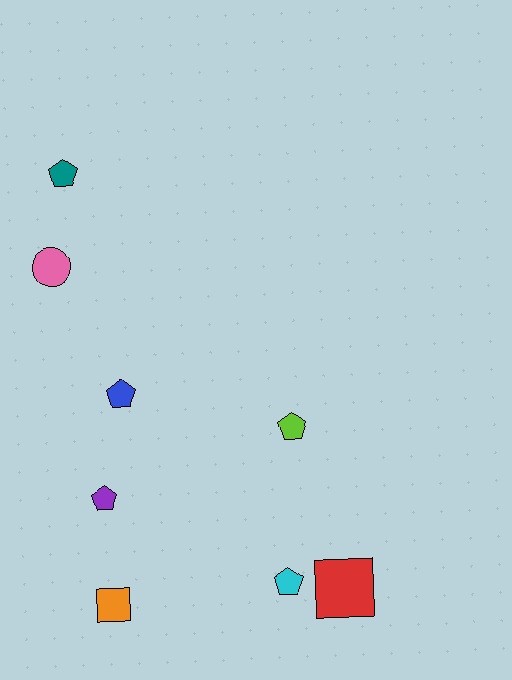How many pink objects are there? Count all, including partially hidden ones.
There is 1 pink object.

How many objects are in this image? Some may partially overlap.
There are 8 objects.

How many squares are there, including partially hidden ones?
There are 2 squares.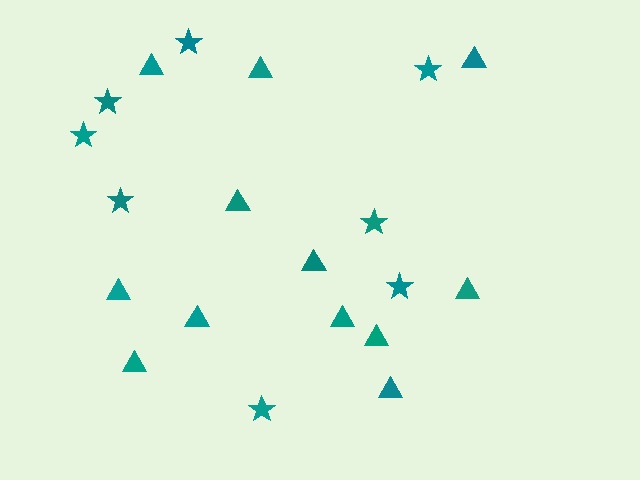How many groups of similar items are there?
There are 2 groups: one group of stars (8) and one group of triangles (12).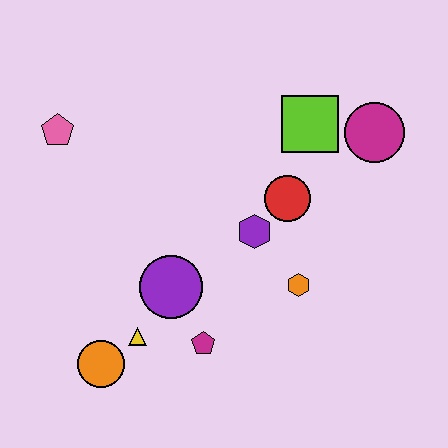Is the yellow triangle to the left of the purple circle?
Yes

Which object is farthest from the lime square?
The orange circle is farthest from the lime square.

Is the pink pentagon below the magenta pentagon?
No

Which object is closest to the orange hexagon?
The purple hexagon is closest to the orange hexagon.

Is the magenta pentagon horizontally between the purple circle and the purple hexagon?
Yes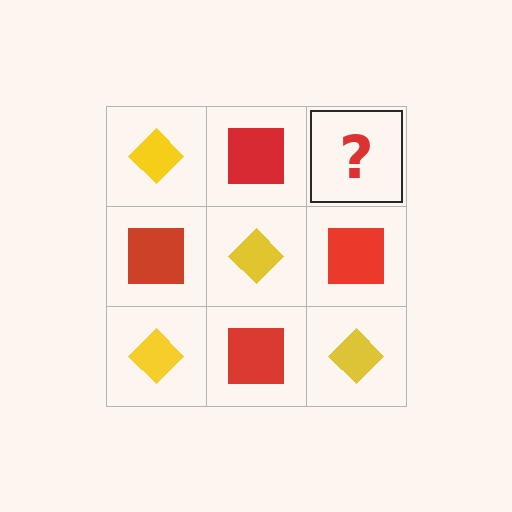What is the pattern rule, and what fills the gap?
The rule is that it alternates yellow diamond and red square in a checkerboard pattern. The gap should be filled with a yellow diamond.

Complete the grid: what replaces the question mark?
The question mark should be replaced with a yellow diamond.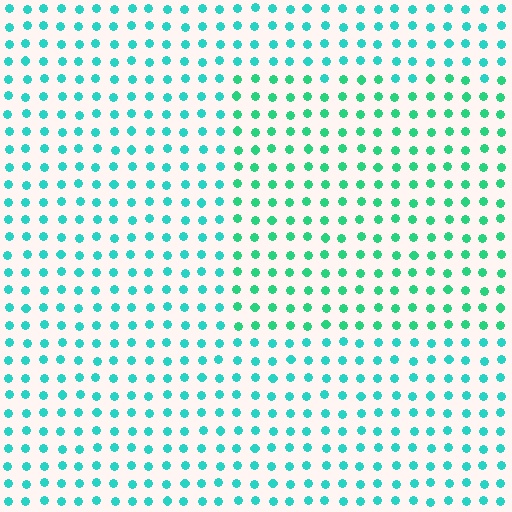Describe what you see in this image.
The image is filled with small cyan elements in a uniform arrangement. A rectangle-shaped region is visible where the elements are tinted to a slightly different hue, forming a subtle color boundary.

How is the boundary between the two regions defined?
The boundary is defined purely by a slight shift in hue (about 25 degrees). Spacing, size, and orientation are identical on both sides.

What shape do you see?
I see a rectangle.